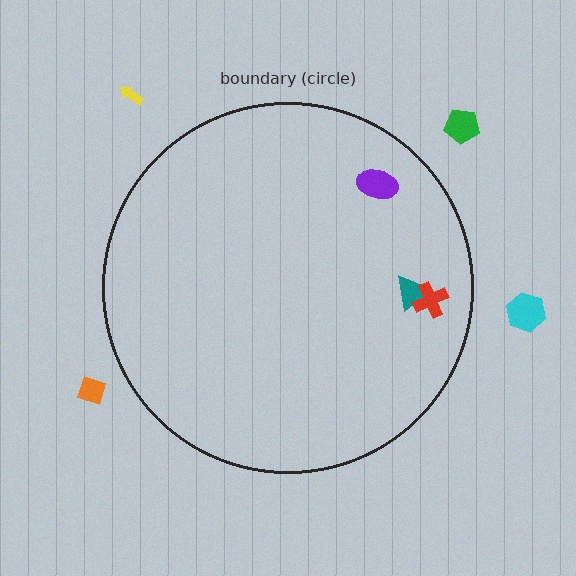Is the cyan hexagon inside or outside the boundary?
Outside.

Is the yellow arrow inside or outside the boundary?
Outside.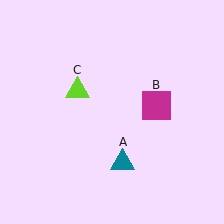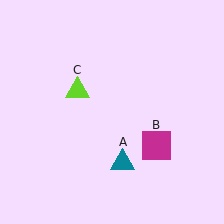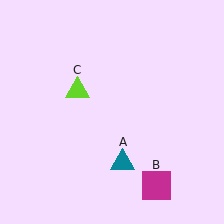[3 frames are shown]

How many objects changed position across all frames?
1 object changed position: magenta square (object B).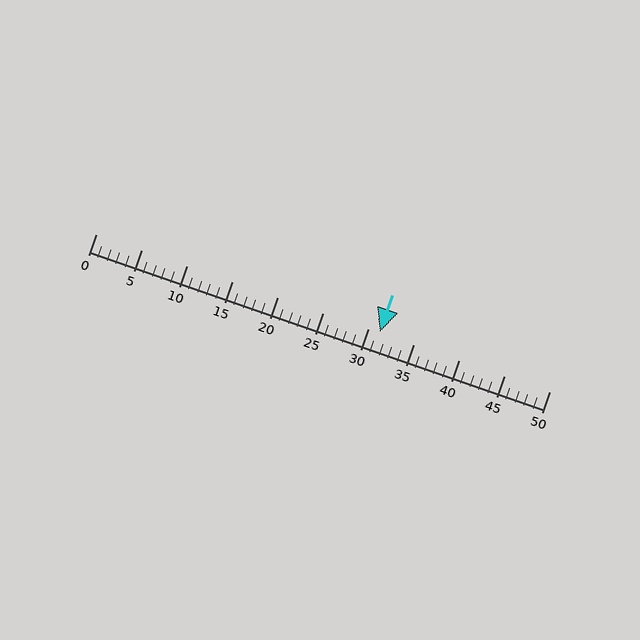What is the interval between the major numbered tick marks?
The major tick marks are spaced 5 units apart.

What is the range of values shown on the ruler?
The ruler shows values from 0 to 50.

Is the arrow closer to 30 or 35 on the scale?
The arrow is closer to 30.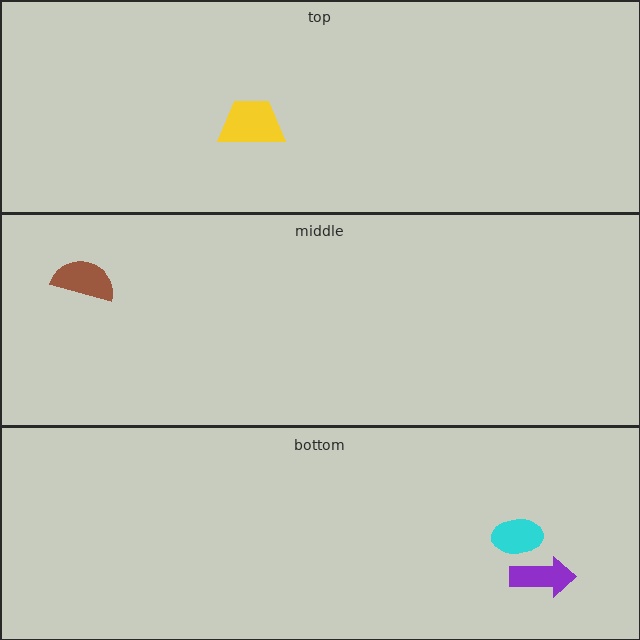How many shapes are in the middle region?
1.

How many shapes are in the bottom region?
2.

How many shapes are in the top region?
1.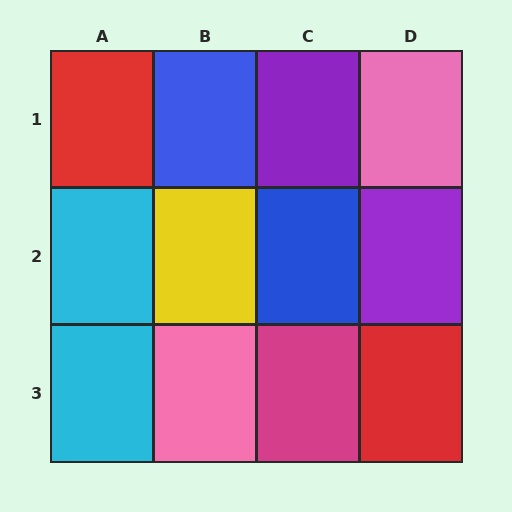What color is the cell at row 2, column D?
Purple.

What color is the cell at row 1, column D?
Pink.